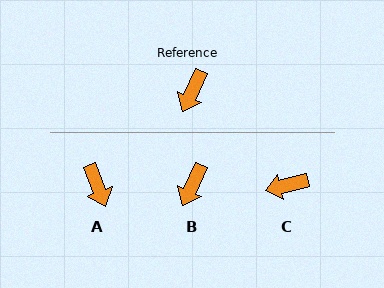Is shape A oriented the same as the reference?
No, it is off by about 46 degrees.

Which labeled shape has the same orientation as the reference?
B.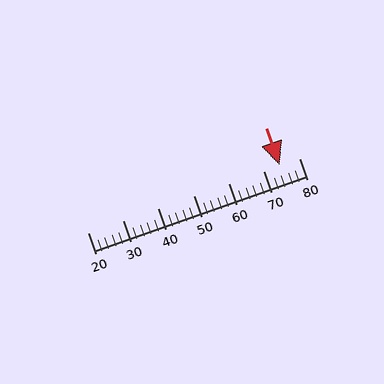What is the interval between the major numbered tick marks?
The major tick marks are spaced 10 units apart.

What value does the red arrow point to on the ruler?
The red arrow points to approximately 74.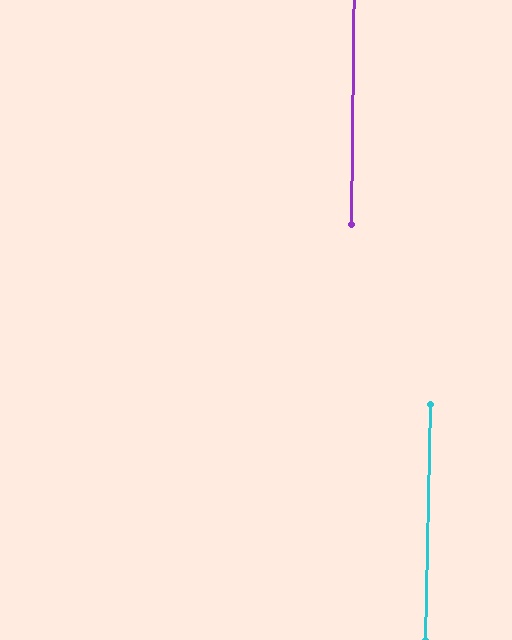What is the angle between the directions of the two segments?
Approximately 1 degree.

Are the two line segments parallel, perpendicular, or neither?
Parallel — their directions differ by only 0.5°.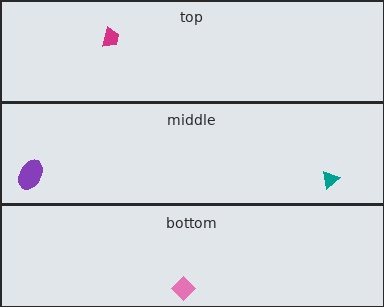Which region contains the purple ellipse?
The middle region.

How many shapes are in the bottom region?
1.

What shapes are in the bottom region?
The pink diamond.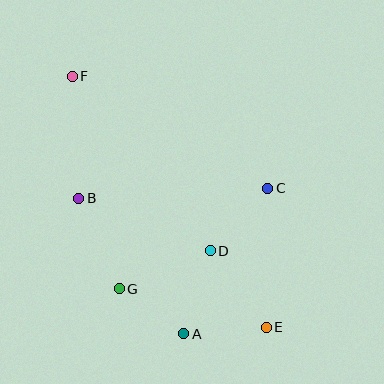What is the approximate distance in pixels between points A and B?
The distance between A and B is approximately 172 pixels.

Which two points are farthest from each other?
Points E and F are farthest from each other.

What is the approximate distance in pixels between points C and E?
The distance between C and E is approximately 139 pixels.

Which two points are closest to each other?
Points A and G are closest to each other.